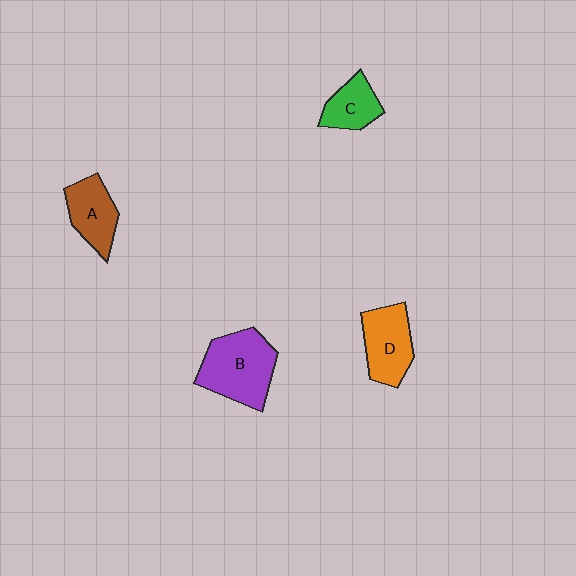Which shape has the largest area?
Shape B (purple).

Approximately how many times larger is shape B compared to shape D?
Approximately 1.4 times.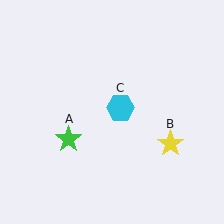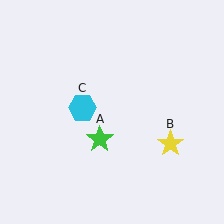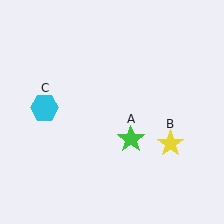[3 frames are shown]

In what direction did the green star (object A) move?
The green star (object A) moved right.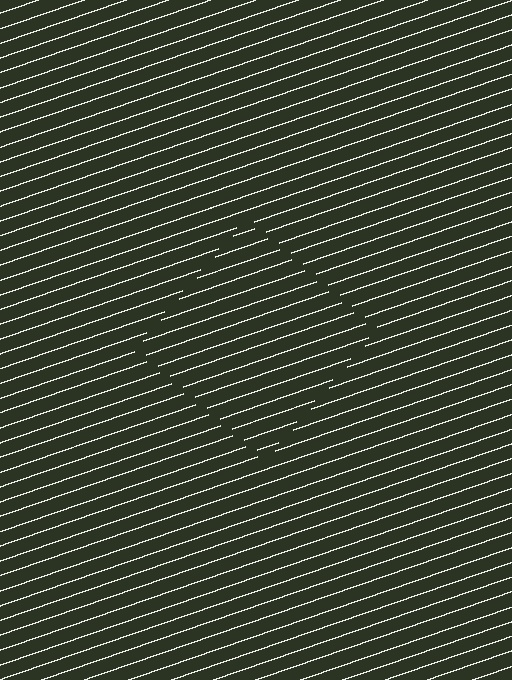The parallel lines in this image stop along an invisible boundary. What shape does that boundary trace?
An illusory square. The interior of the shape contains the same grating, shifted by half a period — the contour is defined by the phase discontinuity where line-ends from the inner and outer gratings abut.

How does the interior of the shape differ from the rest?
The interior of the shape contains the same grating, shifted by half a period — the contour is defined by the phase discontinuity where line-ends from the inner and outer gratings abut.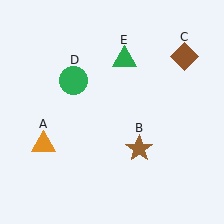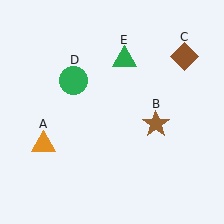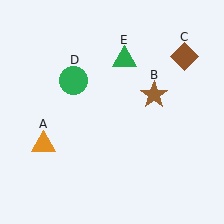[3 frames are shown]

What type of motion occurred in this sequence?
The brown star (object B) rotated counterclockwise around the center of the scene.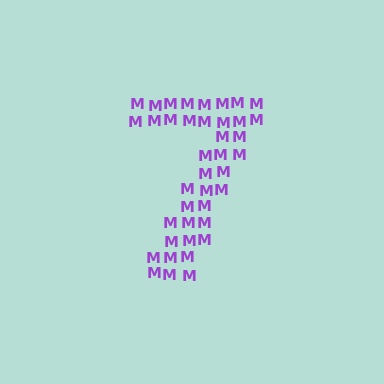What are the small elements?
The small elements are letter M's.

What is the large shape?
The large shape is the digit 7.